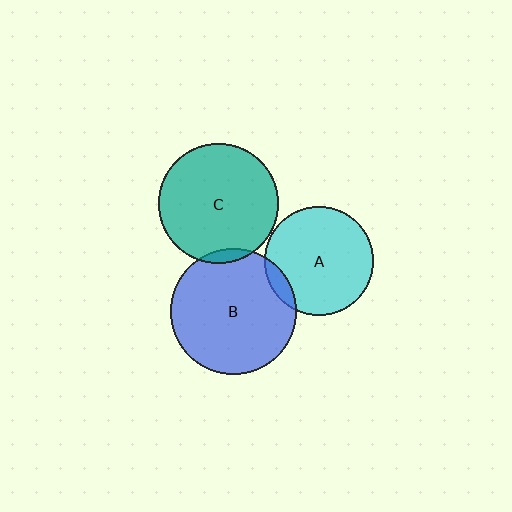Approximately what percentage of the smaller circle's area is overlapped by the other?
Approximately 5%.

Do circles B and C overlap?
Yes.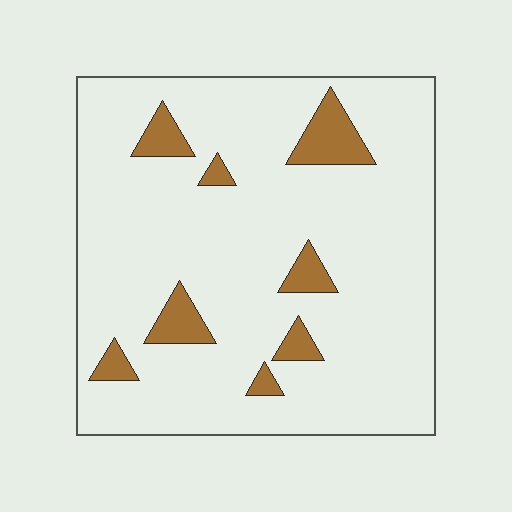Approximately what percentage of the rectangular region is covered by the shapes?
Approximately 10%.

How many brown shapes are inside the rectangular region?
8.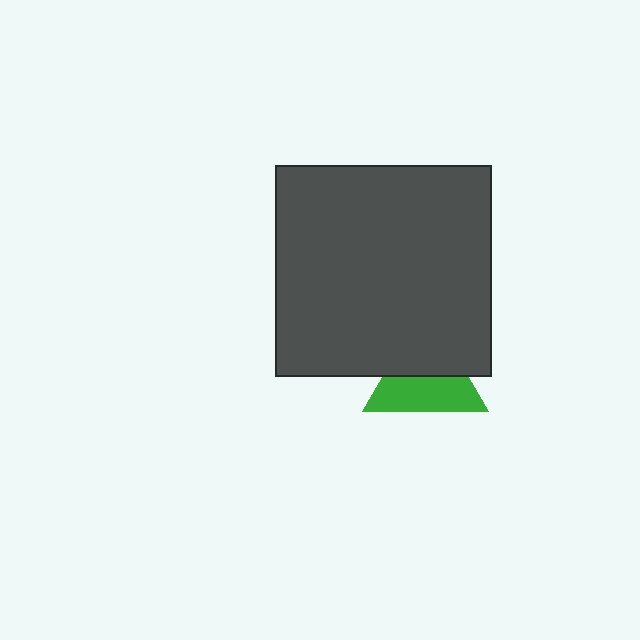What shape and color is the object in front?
The object in front is a dark gray rectangle.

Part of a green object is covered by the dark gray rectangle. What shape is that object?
It is a triangle.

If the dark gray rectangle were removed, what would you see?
You would see the complete green triangle.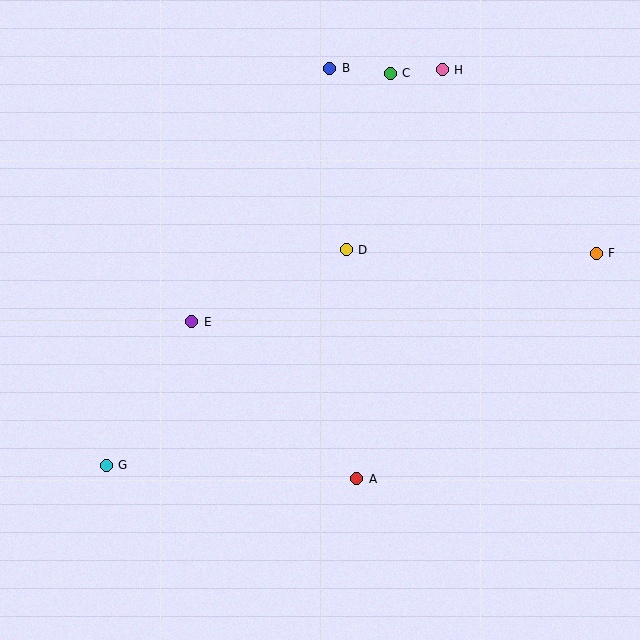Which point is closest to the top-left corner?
Point B is closest to the top-left corner.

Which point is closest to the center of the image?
Point D at (346, 250) is closest to the center.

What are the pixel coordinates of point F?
Point F is at (596, 253).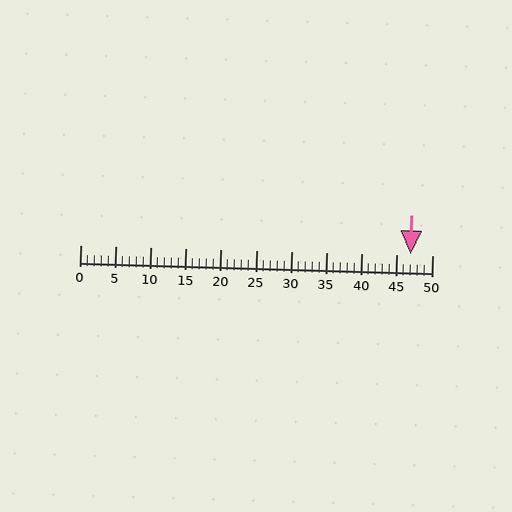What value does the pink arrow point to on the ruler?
The pink arrow points to approximately 47.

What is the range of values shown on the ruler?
The ruler shows values from 0 to 50.